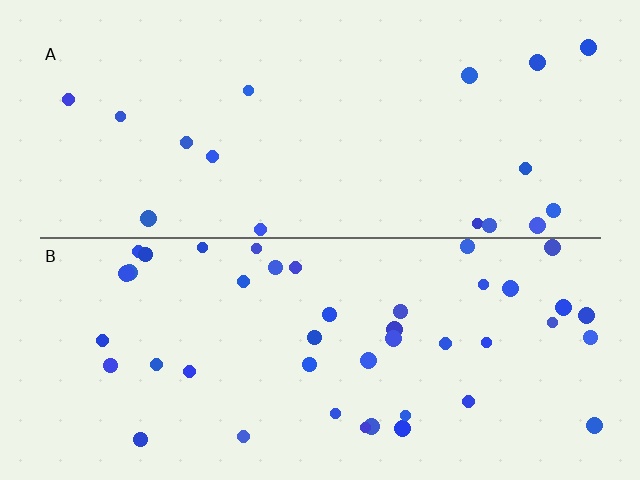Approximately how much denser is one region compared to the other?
Approximately 2.5× — region B over region A.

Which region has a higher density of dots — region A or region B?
B (the bottom).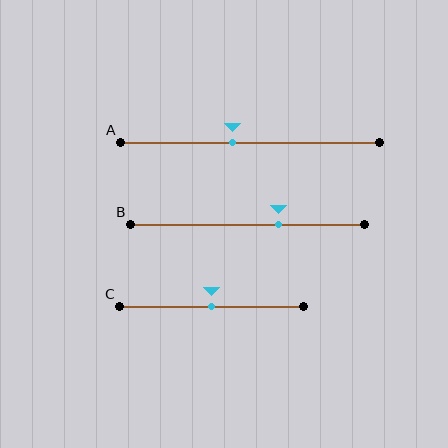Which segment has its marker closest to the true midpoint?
Segment C has its marker closest to the true midpoint.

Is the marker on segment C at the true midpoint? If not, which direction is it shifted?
Yes, the marker on segment C is at the true midpoint.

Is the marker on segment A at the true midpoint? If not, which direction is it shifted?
No, the marker on segment A is shifted to the left by about 7% of the segment length.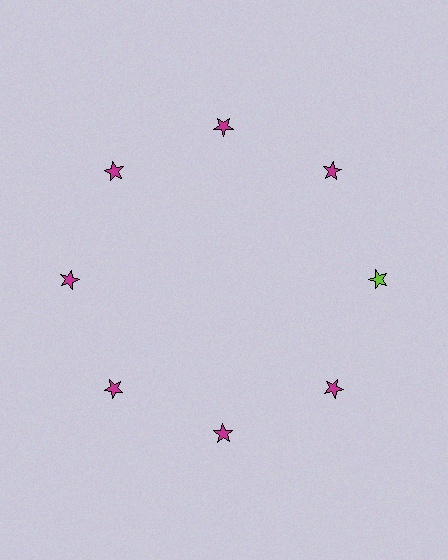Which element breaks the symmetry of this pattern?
The lime star at roughly the 3 o'clock position breaks the symmetry. All other shapes are magenta stars.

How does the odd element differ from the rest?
It has a different color: lime instead of magenta.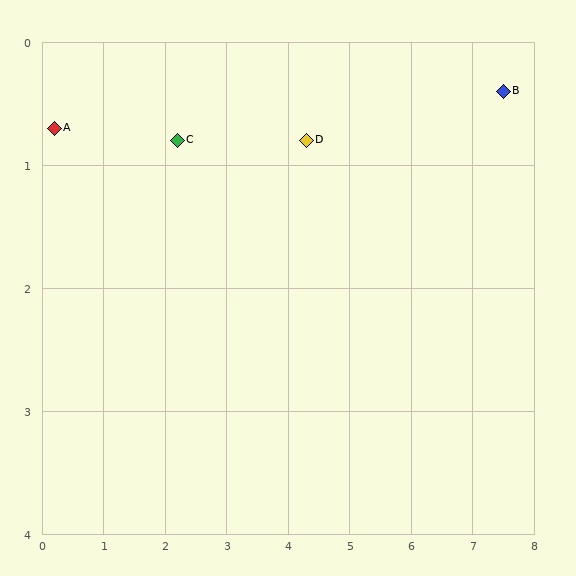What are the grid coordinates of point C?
Point C is at approximately (2.2, 0.8).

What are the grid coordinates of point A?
Point A is at approximately (0.2, 0.7).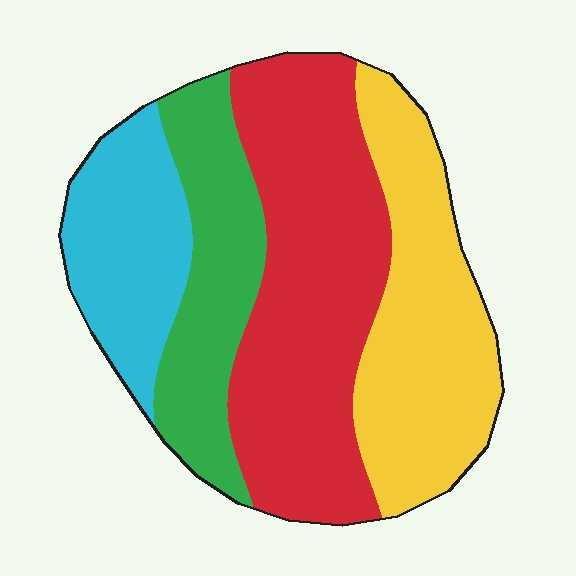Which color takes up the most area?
Red, at roughly 35%.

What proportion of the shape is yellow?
Yellow takes up about one quarter (1/4) of the shape.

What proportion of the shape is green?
Green covers around 20% of the shape.